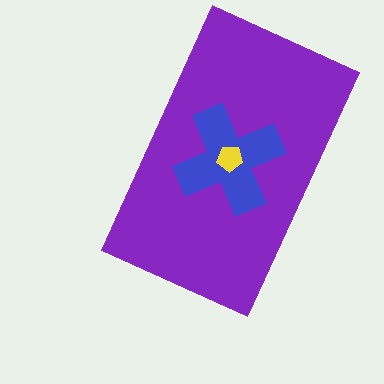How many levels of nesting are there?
3.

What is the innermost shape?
The yellow pentagon.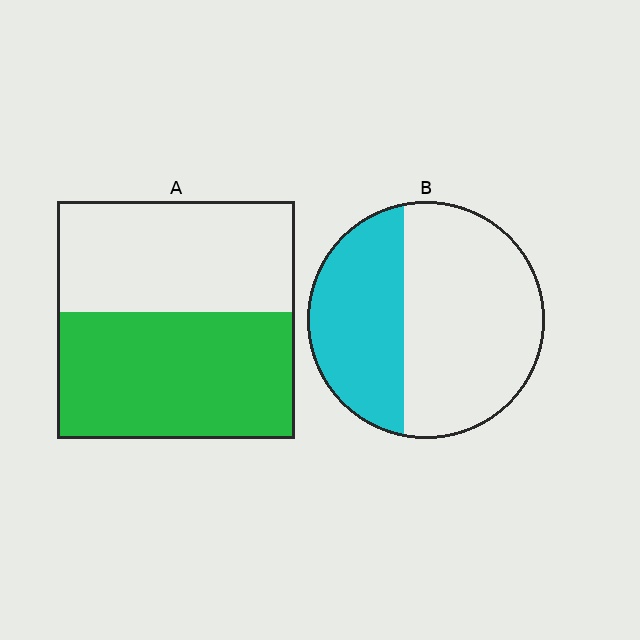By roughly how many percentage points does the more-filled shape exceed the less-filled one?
By roughly 15 percentage points (A over B).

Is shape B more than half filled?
No.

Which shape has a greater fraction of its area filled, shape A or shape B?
Shape A.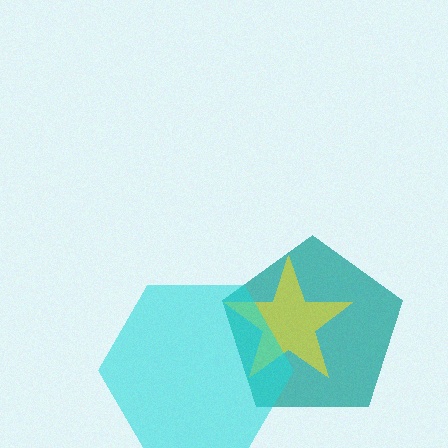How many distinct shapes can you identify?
There are 3 distinct shapes: a teal pentagon, a yellow star, a cyan hexagon.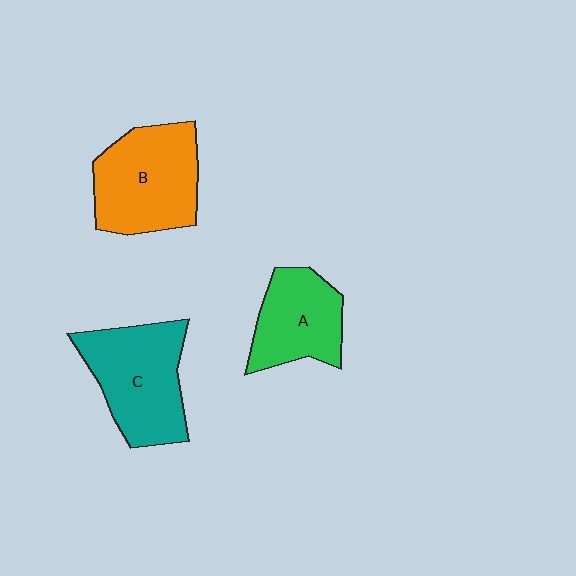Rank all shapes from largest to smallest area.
From largest to smallest: B (orange), C (teal), A (green).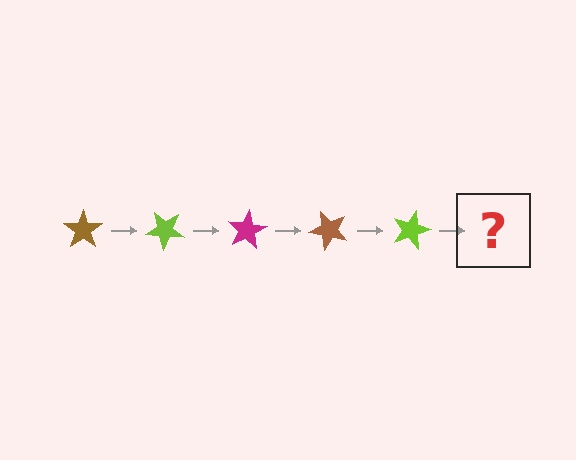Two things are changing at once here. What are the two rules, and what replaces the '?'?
The two rules are that it rotates 40 degrees each step and the color cycles through brown, lime, and magenta. The '?' should be a magenta star, rotated 200 degrees from the start.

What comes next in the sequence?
The next element should be a magenta star, rotated 200 degrees from the start.